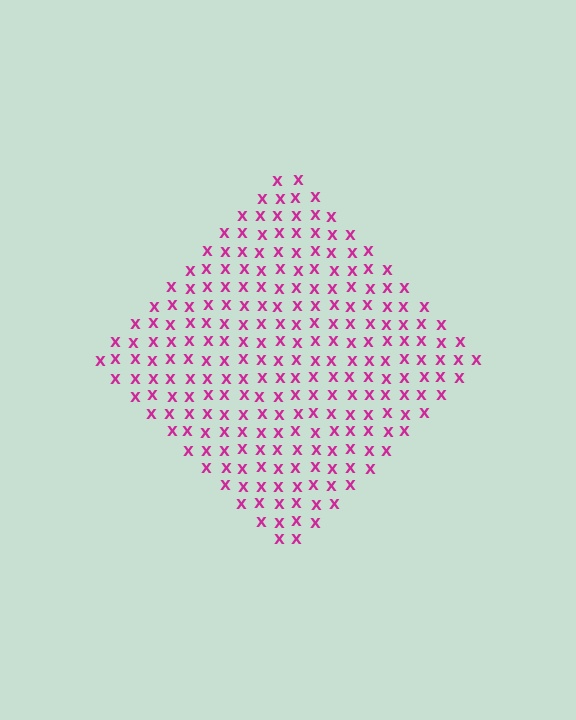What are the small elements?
The small elements are letter X's.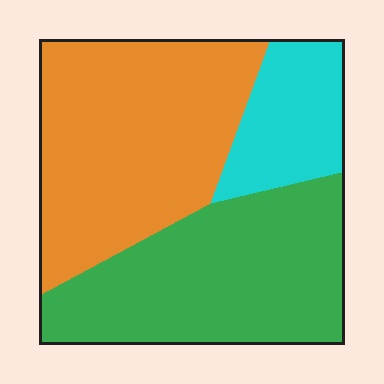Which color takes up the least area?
Cyan, at roughly 15%.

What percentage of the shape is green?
Green takes up between a quarter and a half of the shape.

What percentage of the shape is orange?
Orange covers around 45% of the shape.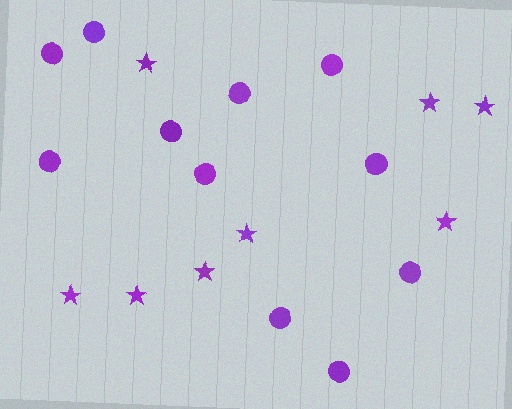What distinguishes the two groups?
There are 2 groups: one group of circles (11) and one group of stars (8).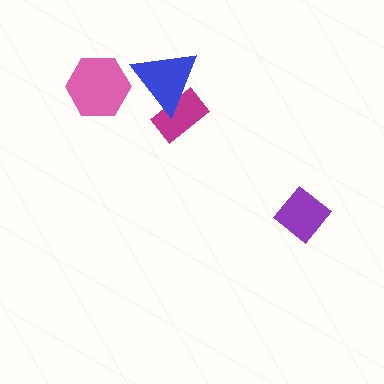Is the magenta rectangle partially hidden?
Yes, it is partially covered by another shape.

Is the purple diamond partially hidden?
No, no other shape covers it.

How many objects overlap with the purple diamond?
0 objects overlap with the purple diamond.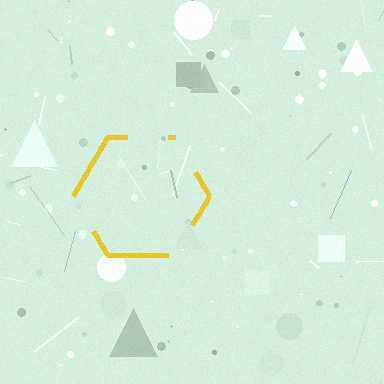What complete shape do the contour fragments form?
The contour fragments form a hexagon.